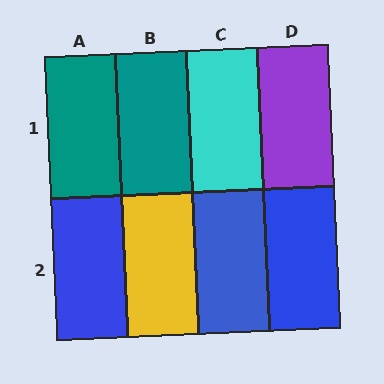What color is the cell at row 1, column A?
Teal.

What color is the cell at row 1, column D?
Purple.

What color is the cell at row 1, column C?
Cyan.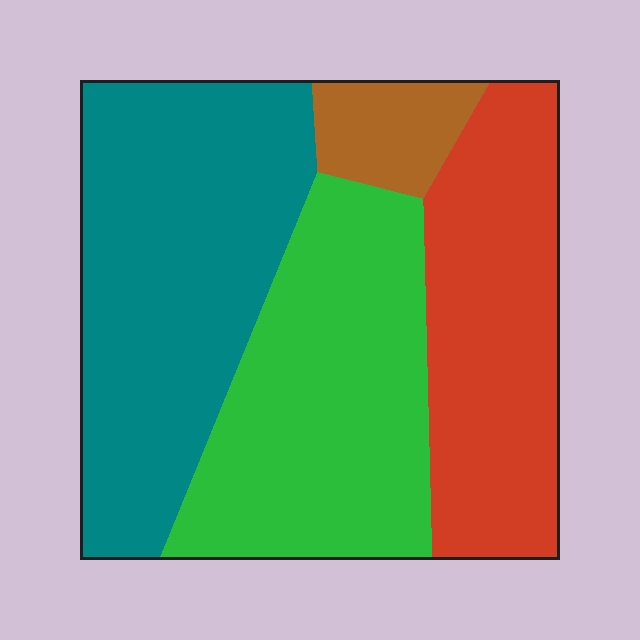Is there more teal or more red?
Teal.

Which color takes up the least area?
Brown, at roughly 5%.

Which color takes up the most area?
Teal, at roughly 35%.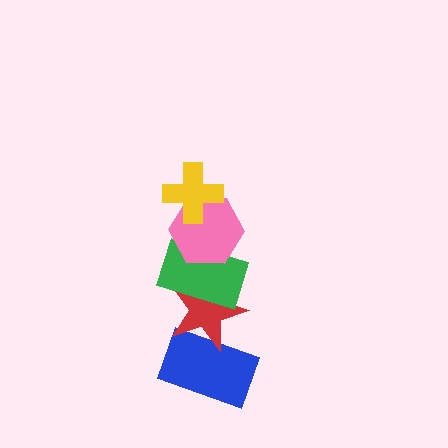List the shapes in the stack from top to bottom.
From top to bottom: the yellow cross, the pink hexagon, the green rectangle, the red star, the blue rectangle.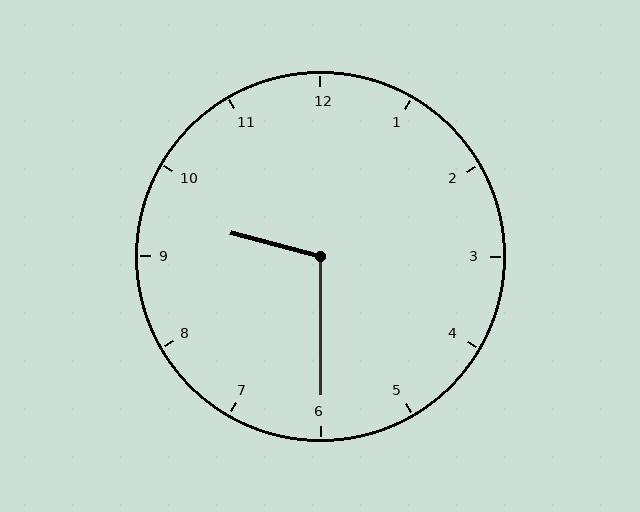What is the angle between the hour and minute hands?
Approximately 105 degrees.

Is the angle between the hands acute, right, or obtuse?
It is obtuse.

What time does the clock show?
9:30.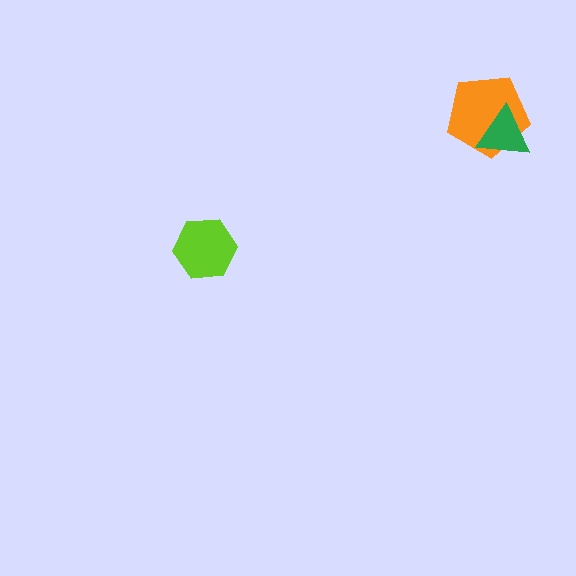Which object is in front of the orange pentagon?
The green triangle is in front of the orange pentagon.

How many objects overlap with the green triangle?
1 object overlaps with the green triangle.